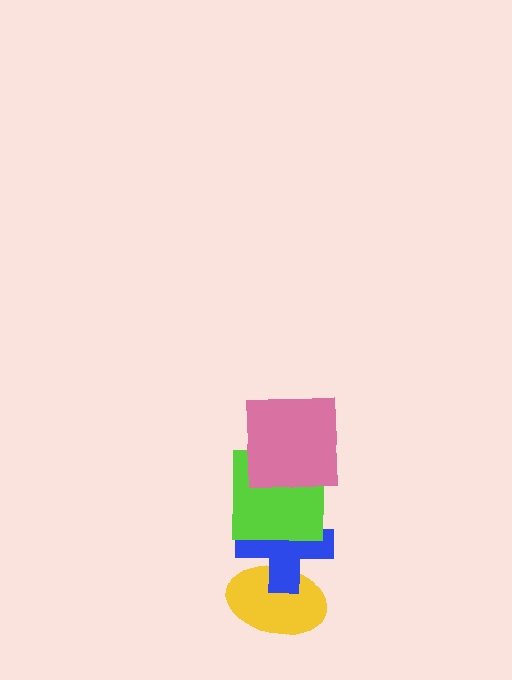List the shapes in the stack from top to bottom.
From top to bottom: the pink square, the lime square, the blue cross, the yellow ellipse.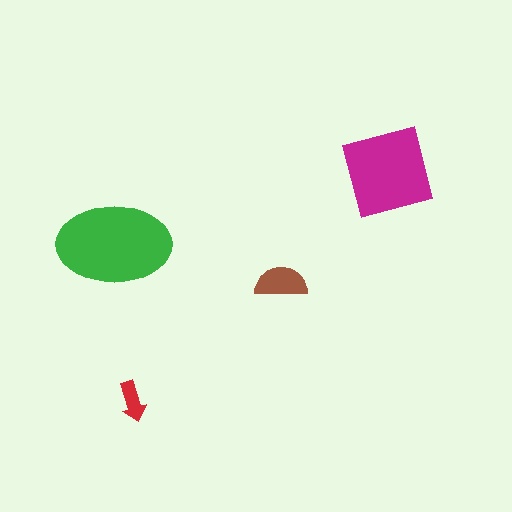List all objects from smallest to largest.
The red arrow, the brown semicircle, the magenta square, the green ellipse.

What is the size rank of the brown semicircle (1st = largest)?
3rd.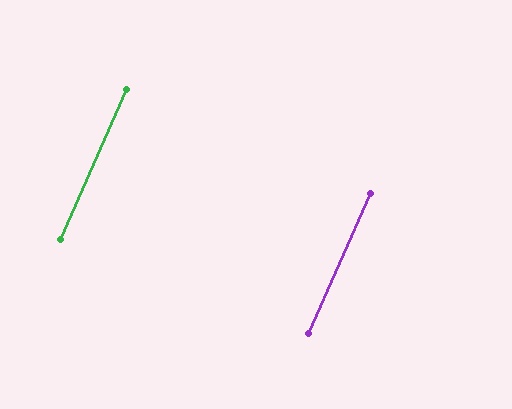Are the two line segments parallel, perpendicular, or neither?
Parallel — their directions differ by only 0.0°.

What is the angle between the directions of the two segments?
Approximately 0 degrees.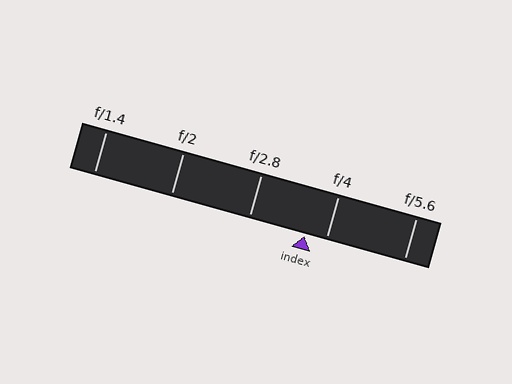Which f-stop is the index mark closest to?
The index mark is closest to f/4.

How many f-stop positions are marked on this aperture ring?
There are 5 f-stop positions marked.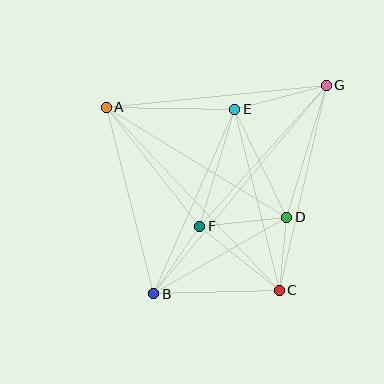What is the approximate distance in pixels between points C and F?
The distance between C and F is approximately 102 pixels.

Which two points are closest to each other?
Points C and D are closest to each other.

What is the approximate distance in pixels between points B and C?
The distance between B and C is approximately 126 pixels.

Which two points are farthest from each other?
Points B and G are farthest from each other.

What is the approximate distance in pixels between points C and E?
The distance between C and E is approximately 187 pixels.